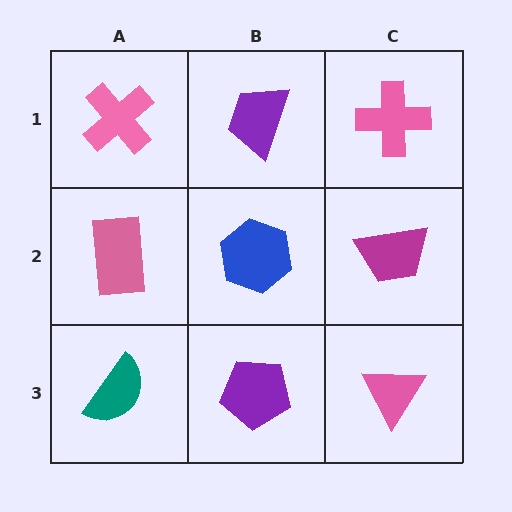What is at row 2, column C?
A magenta trapezoid.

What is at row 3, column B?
A purple pentagon.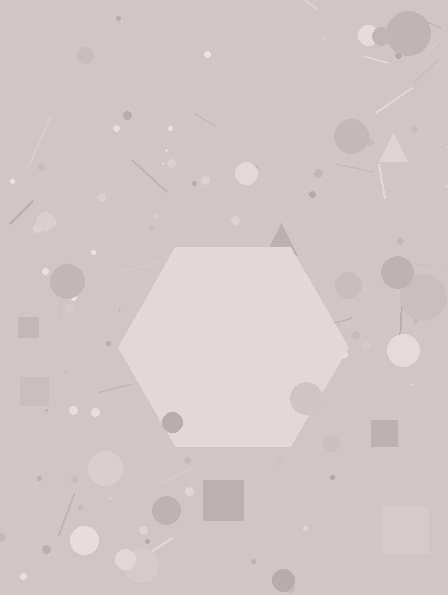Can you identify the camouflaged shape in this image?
The camouflaged shape is a hexagon.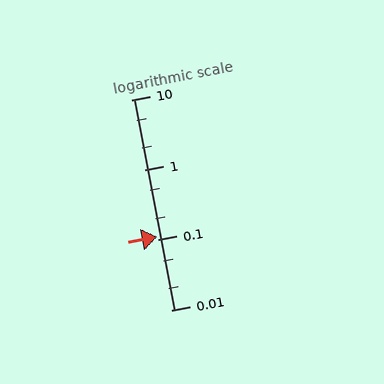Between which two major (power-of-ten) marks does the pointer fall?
The pointer is between 0.1 and 1.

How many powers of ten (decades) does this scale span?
The scale spans 3 decades, from 0.01 to 10.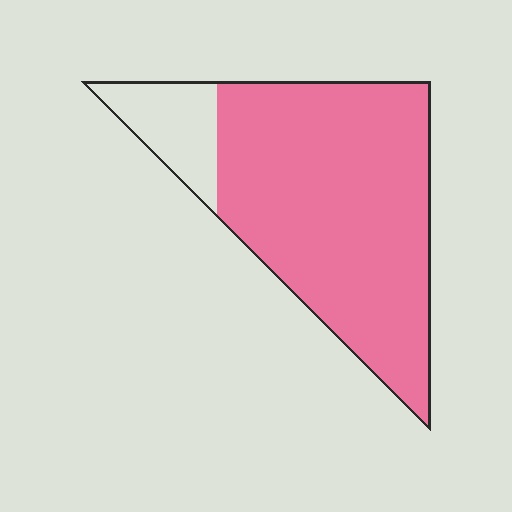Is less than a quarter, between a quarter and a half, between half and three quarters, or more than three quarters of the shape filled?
More than three quarters.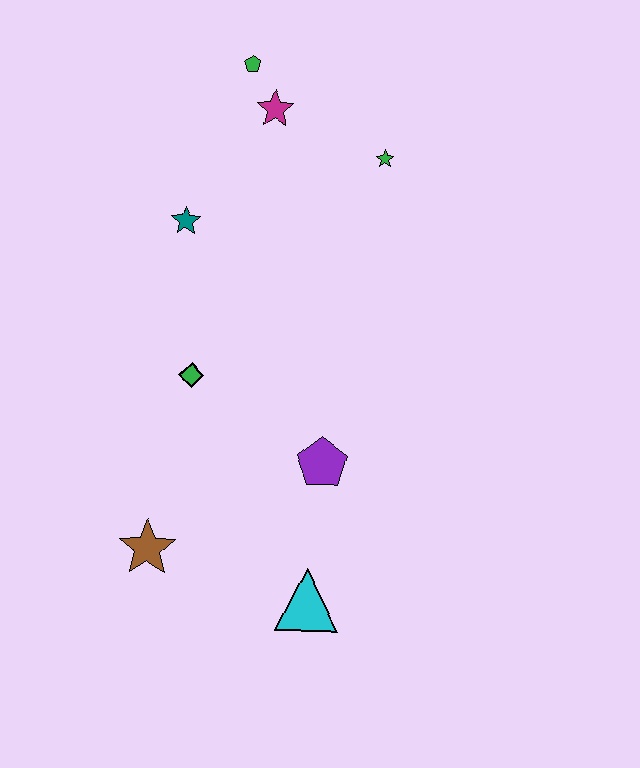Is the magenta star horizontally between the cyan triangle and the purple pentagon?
No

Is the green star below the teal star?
No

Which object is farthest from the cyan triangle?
The green pentagon is farthest from the cyan triangle.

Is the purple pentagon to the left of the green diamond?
No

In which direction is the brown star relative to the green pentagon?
The brown star is below the green pentagon.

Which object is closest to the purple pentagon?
The cyan triangle is closest to the purple pentagon.